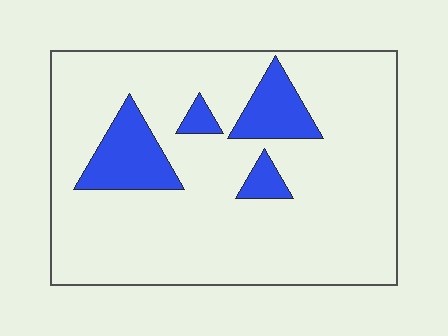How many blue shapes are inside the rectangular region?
4.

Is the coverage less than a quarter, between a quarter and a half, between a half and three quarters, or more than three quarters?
Less than a quarter.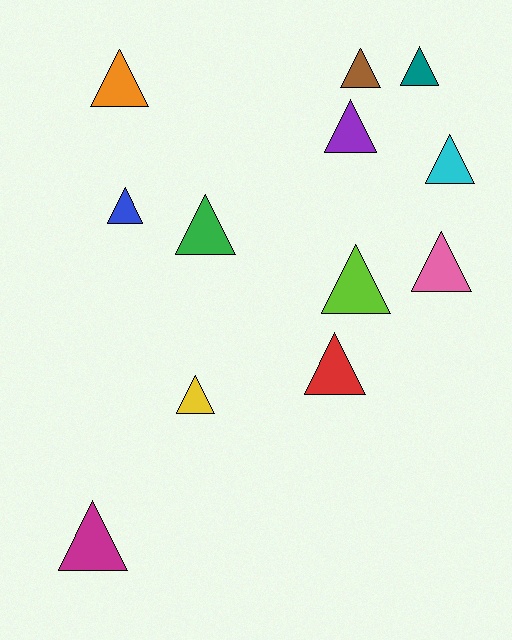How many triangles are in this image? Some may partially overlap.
There are 12 triangles.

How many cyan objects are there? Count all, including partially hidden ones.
There is 1 cyan object.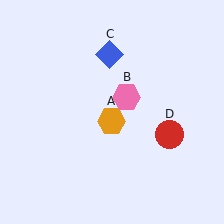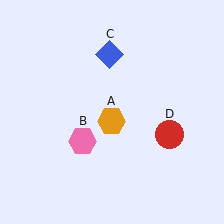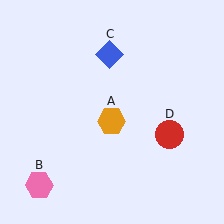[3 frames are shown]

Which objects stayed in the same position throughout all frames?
Orange hexagon (object A) and blue diamond (object C) and red circle (object D) remained stationary.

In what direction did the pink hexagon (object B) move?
The pink hexagon (object B) moved down and to the left.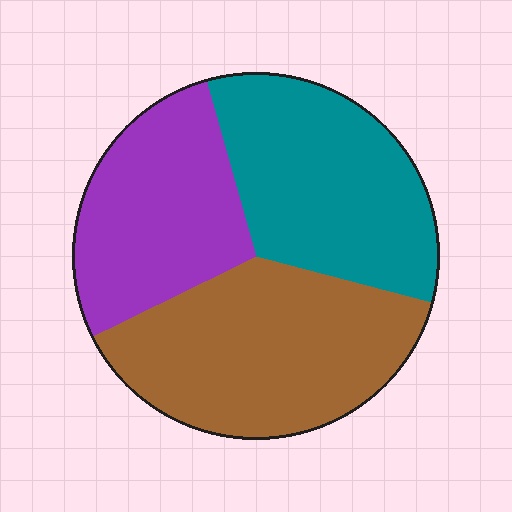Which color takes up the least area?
Purple, at roughly 30%.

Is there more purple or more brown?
Brown.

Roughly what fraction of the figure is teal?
Teal takes up about one third (1/3) of the figure.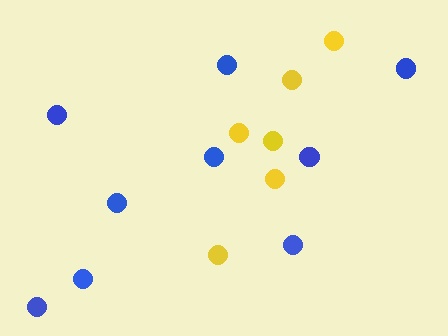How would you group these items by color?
There are 2 groups: one group of yellow circles (6) and one group of blue circles (9).